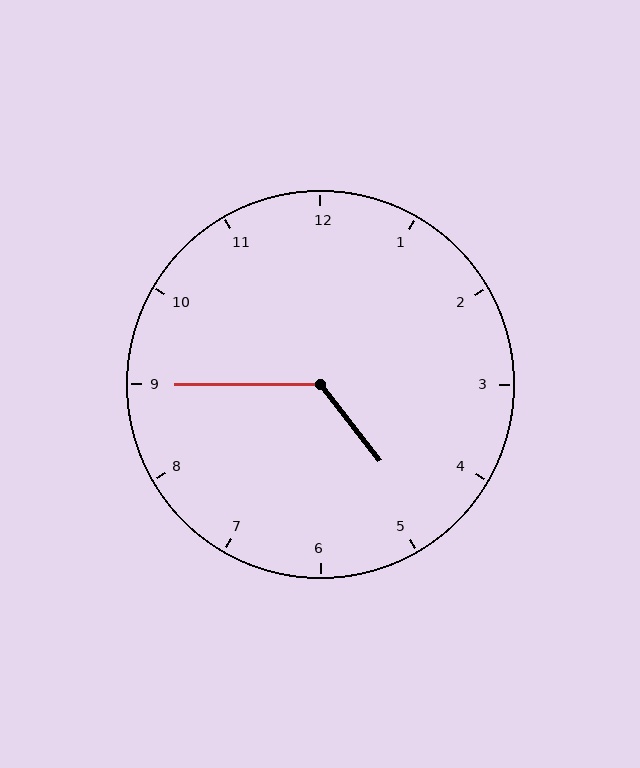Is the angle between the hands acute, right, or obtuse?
It is obtuse.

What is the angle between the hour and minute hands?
Approximately 128 degrees.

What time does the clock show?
4:45.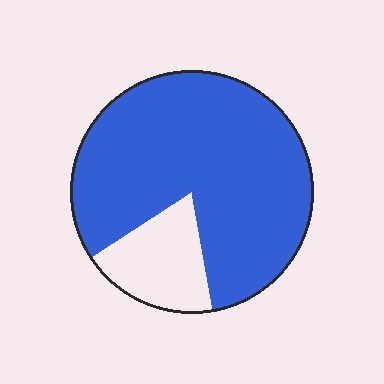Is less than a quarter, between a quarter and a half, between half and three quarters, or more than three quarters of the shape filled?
More than three quarters.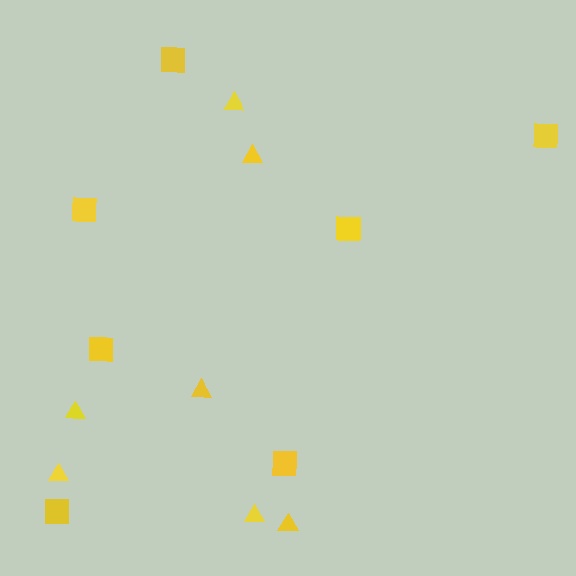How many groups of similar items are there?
There are 2 groups: one group of squares (7) and one group of triangles (7).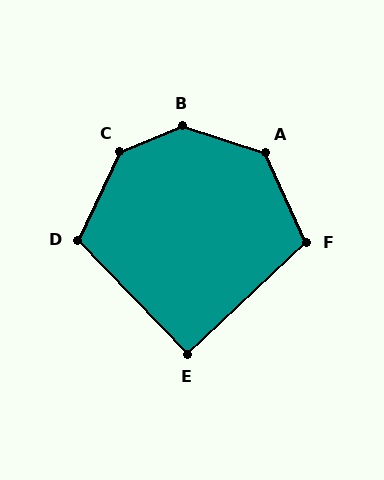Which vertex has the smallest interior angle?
E, at approximately 91 degrees.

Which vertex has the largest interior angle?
B, at approximately 140 degrees.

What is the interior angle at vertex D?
Approximately 111 degrees (obtuse).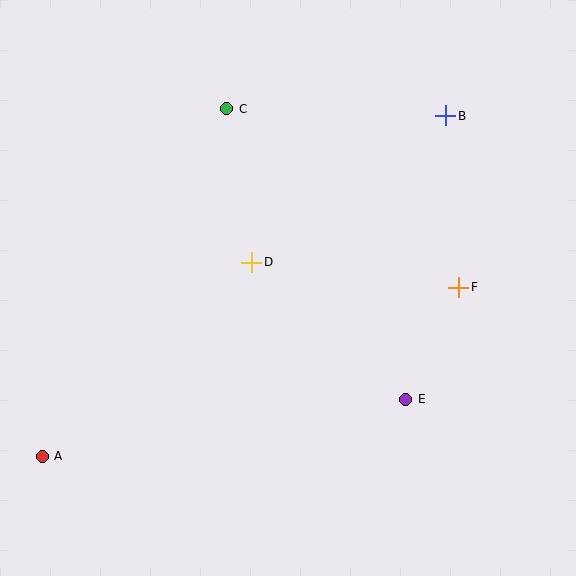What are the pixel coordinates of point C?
Point C is at (227, 109).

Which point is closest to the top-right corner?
Point B is closest to the top-right corner.